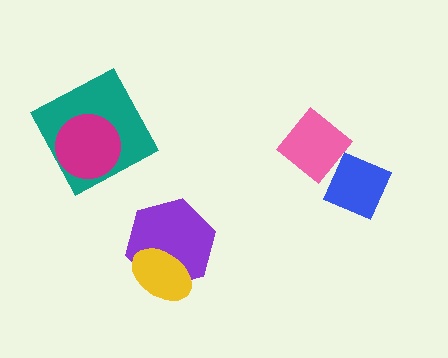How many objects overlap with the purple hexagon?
1 object overlaps with the purple hexagon.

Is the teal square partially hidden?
Yes, it is partially covered by another shape.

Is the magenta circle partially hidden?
No, no other shape covers it.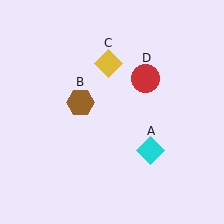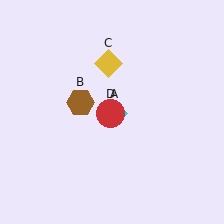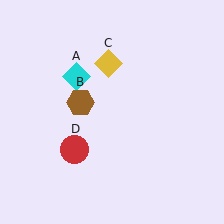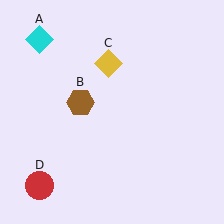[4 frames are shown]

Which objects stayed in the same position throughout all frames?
Brown hexagon (object B) and yellow diamond (object C) remained stationary.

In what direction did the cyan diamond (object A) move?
The cyan diamond (object A) moved up and to the left.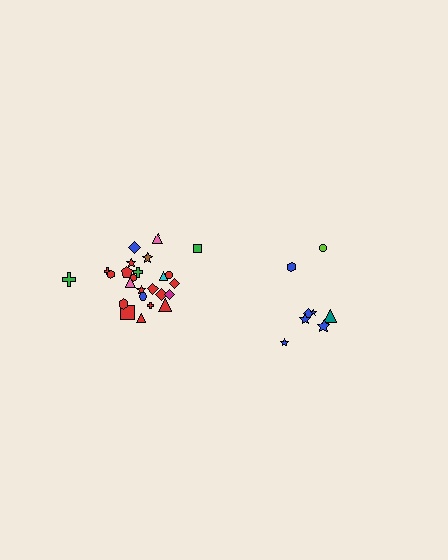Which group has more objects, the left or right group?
The left group.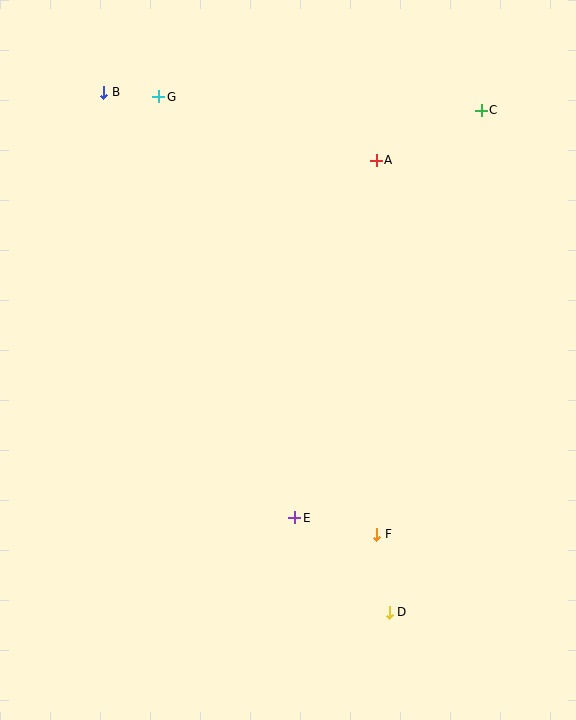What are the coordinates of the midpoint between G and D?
The midpoint between G and D is at (274, 354).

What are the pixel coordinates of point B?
Point B is at (104, 92).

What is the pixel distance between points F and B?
The distance between F and B is 520 pixels.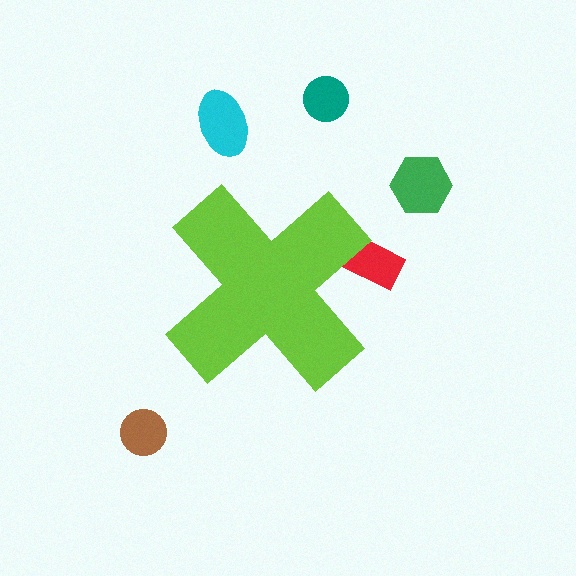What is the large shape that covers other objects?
A lime cross.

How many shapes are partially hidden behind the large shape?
1 shape is partially hidden.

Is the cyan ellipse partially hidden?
No, the cyan ellipse is fully visible.